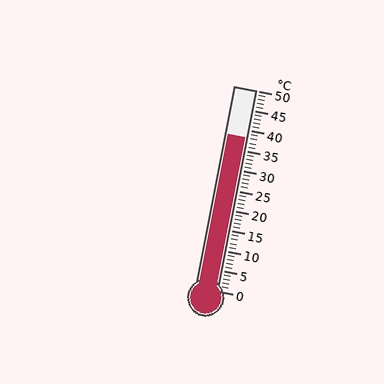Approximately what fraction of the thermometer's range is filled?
The thermometer is filled to approximately 75% of its range.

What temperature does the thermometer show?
The thermometer shows approximately 38°C.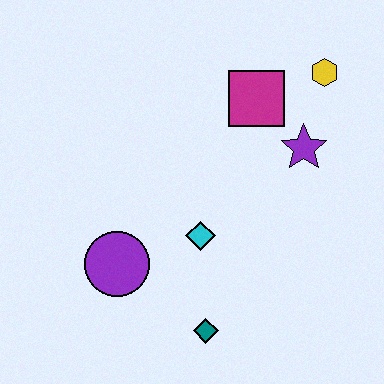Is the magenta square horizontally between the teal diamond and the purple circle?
No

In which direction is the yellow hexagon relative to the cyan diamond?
The yellow hexagon is above the cyan diamond.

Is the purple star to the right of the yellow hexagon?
No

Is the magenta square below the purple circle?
No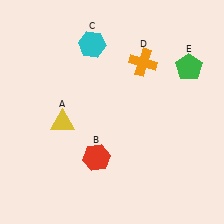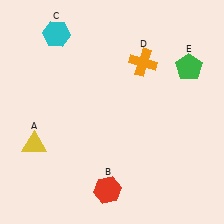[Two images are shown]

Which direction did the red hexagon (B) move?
The red hexagon (B) moved down.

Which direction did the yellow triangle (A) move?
The yellow triangle (A) moved left.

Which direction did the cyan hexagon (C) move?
The cyan hexagon (C) moved left.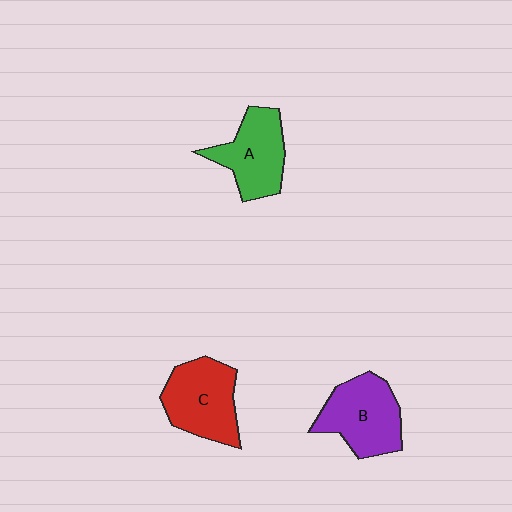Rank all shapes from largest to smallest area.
From largest to smallest: B (purple), C (red), A (green).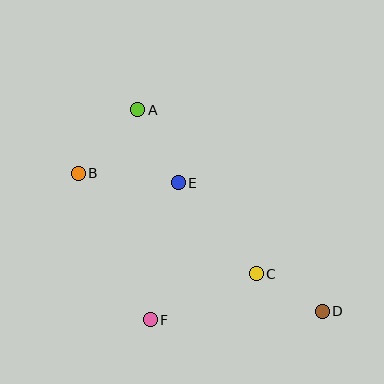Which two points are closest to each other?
Points C and D are closest to each other.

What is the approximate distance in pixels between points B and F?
The distance between B and F is approximately 163 pixels.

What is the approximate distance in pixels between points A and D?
The distance between A and D is approximately 274 pixels.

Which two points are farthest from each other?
Points B and D are farthest from each other.